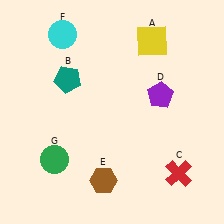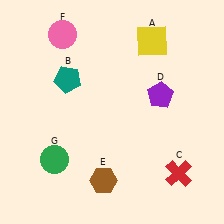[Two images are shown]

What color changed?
The circle (F) changed from cyan in Image 1 to pink in Image 2.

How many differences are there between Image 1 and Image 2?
There is 1 difference between the two images.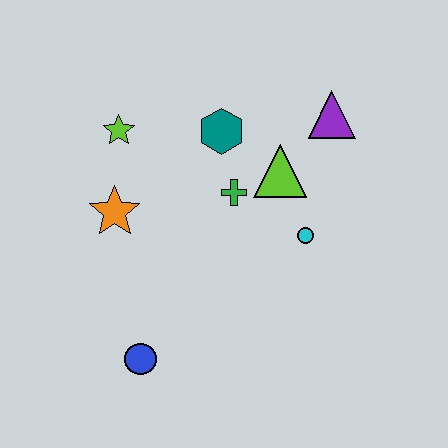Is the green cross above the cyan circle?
Yes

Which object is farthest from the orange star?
The purple triangle is farthest from the orange star.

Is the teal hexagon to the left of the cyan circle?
Yes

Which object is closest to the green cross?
The lime triangle is closest to the green cross.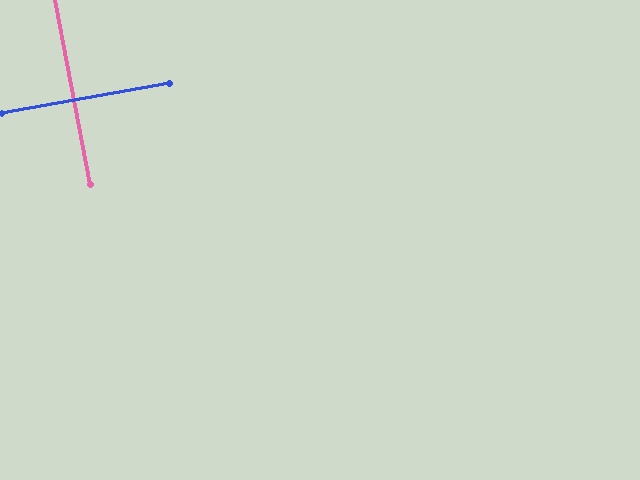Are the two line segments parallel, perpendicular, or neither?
Perpendicular — they meet at approximately 89°.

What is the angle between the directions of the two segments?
Approximately 89 degrees.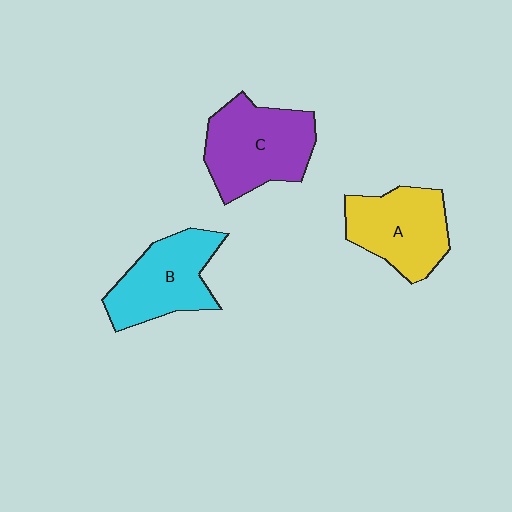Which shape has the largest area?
Shape C (purple).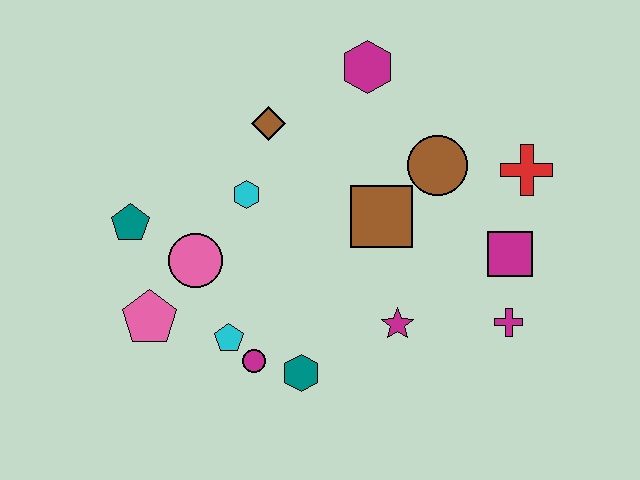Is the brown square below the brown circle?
Yes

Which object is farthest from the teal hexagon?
The magenta hexagon is farthest from the teal hexagon.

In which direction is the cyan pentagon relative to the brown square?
The cyan pentagon is to the left of the brown square.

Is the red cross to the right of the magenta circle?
Yes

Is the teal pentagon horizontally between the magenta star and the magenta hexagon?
No